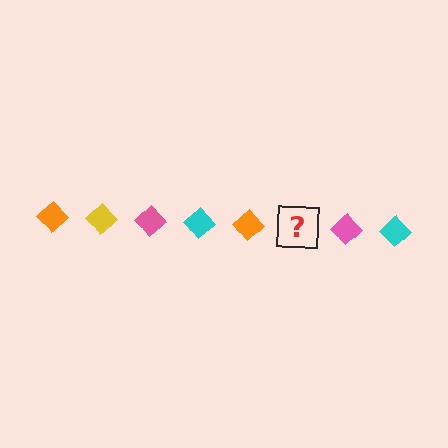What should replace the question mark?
The question mark should be replaced with a yellow diamond.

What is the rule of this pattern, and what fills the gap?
The rule is that the pattern cycles through orange, yellow, pink, cyan diamonds. The gap should be filled with a yellow diamond.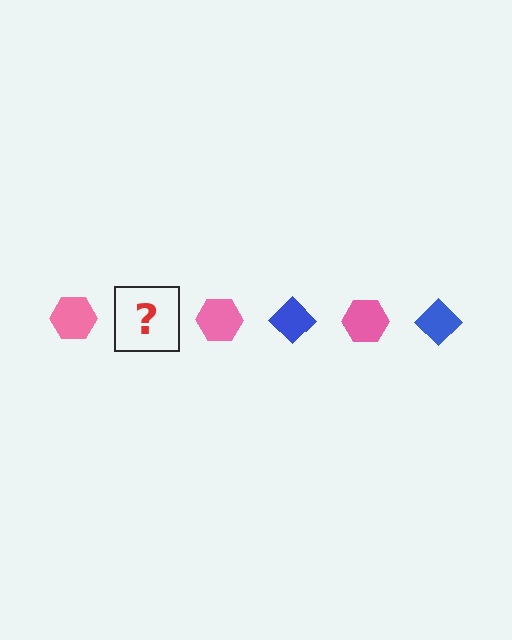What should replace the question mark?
The question mark should be replaced with a blue diamond.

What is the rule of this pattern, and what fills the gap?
The rule is that the pattern alternates between pink hexagon and blue diamond. The gap should be filled with a blue diamond.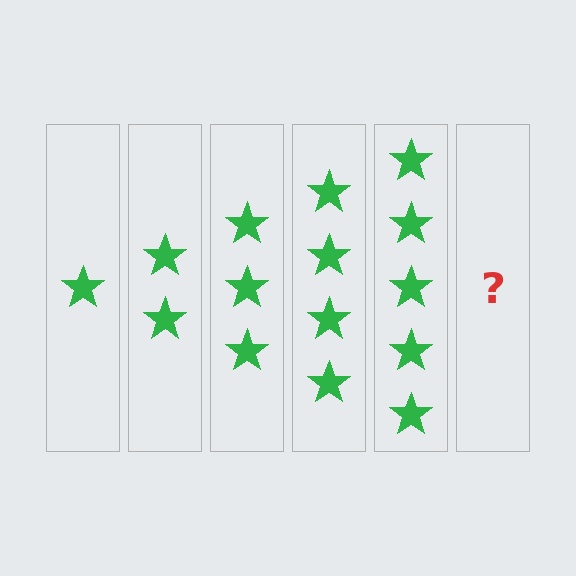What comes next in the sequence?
The next element should be 6 stars.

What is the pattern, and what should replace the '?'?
The pattern is that each step adds one more star. The '?' should be 6 stars.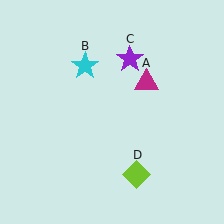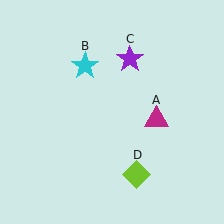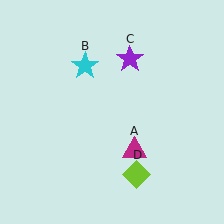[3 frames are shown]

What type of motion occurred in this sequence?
The magenta triangle (object A) rotated clockwise around the center of the scene.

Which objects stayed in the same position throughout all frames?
Cyan star (object B) and purple star (object C) and lime diamond (object D) remained stationary.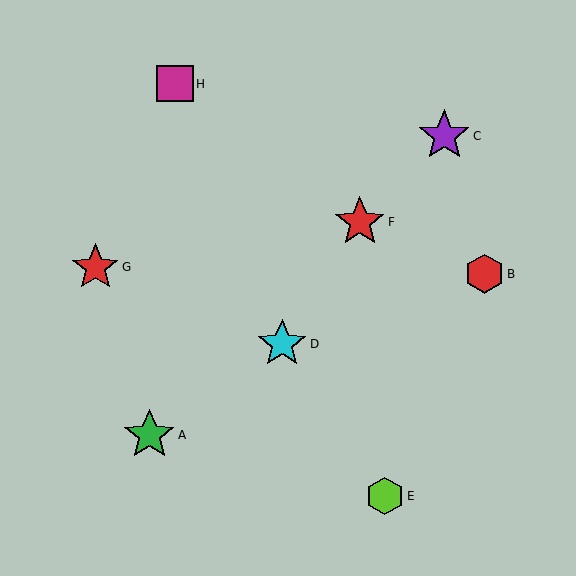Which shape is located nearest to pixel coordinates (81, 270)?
The red star (labeled G) at (95, 267) is nearest to that location.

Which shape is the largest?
The green star (labeled A) is the largest.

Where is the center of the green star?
The center of the green star is at (149, 435).